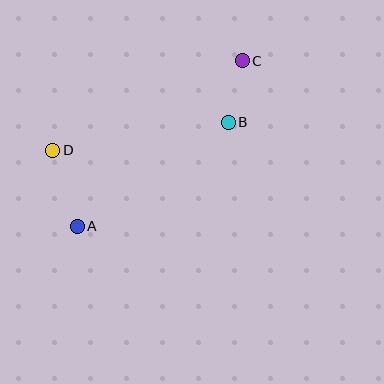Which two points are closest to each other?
Points B and C are closest to each other.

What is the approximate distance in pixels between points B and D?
The distance between B and D is approximately 178 pixels.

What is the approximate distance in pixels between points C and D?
The distance between C and D is approximately 209 pixels.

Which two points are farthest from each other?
Points A and C are farthest from each other.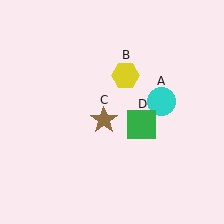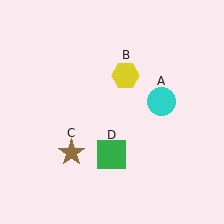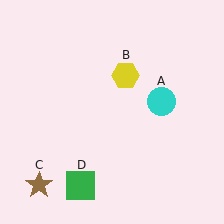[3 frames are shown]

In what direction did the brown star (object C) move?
The brown star (object C) moved down and to the left.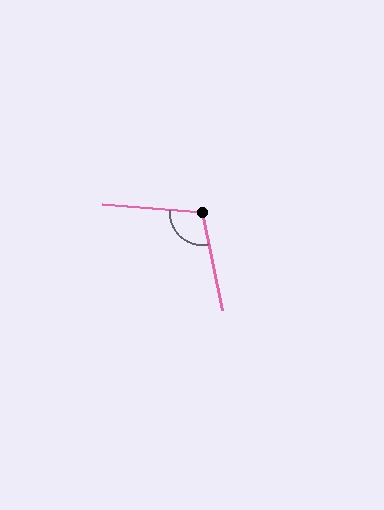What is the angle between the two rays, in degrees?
Approximately 107 degrees.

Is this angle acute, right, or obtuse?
It is obtuse.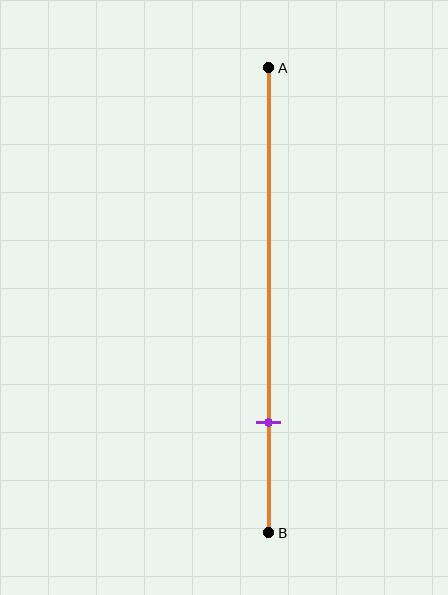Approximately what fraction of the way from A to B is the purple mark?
The purple mark is approximately 75% of the way from A to B.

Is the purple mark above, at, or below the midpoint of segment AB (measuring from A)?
The purple mark is below the midpoint of segment AB.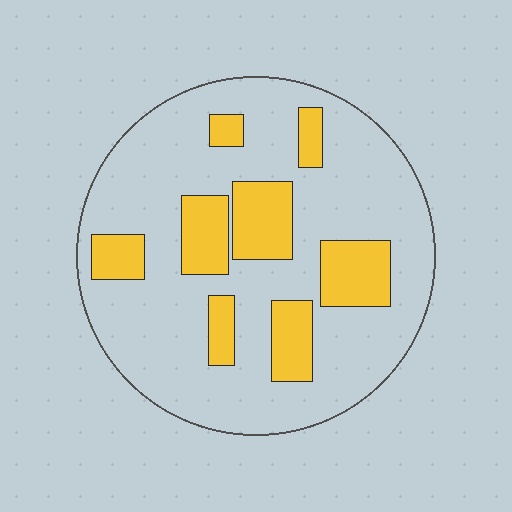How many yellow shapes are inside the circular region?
8.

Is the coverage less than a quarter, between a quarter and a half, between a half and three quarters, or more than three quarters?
Less than a quarter.